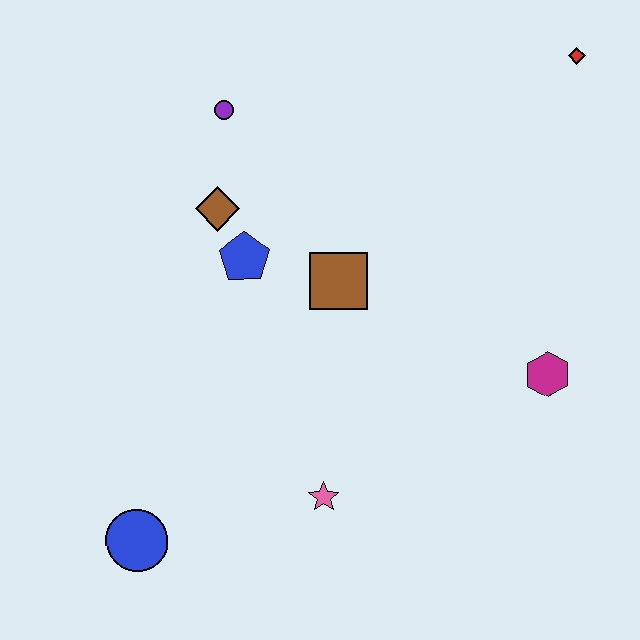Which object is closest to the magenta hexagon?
The brown square is closest to the magenta hexagon.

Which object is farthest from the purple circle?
The blue circle is farthest from the purple circle.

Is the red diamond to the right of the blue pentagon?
Yes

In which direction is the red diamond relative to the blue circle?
The red diamond is above the blue circle.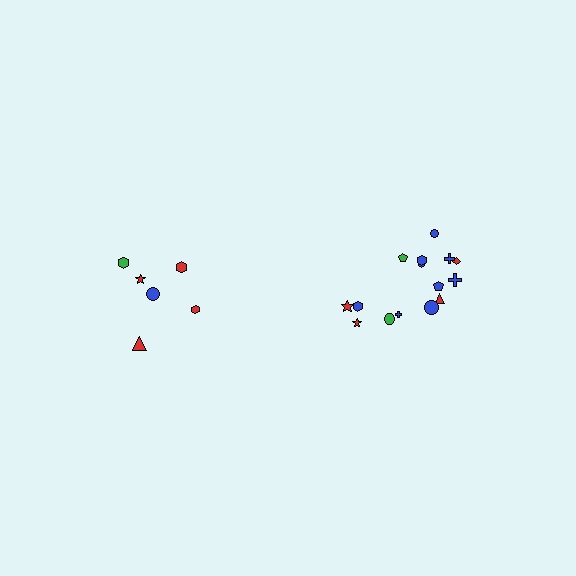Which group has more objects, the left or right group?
The right group.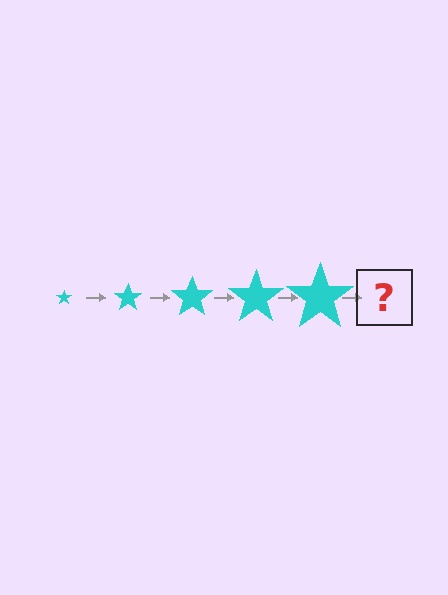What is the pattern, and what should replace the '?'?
The pattern is that the star gets progressively larger each step. The '?' should be a cyan star, larger than the previous one.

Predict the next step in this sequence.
The next step is a cyan star, larger than the previous one.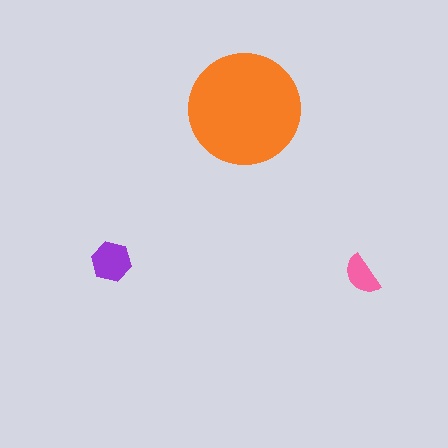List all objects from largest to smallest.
The orange circle, the purple hexagon, the pink semicircle.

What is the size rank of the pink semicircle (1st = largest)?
3rd.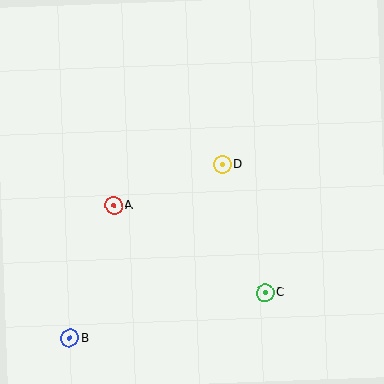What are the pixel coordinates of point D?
Point D is at (222, 164).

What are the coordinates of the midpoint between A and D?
The midpoint between A and D is at (168, 185).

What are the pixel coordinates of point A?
Point A is at (114, 205).